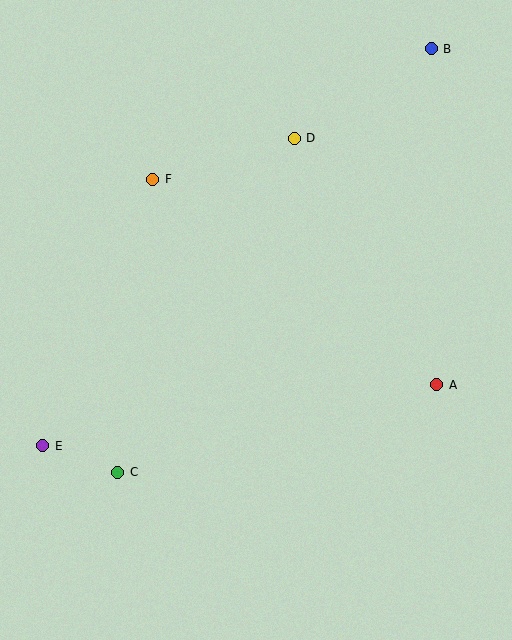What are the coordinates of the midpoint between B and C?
The midpoint between B and C is at (275, 260).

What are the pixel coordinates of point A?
Point A is at (437, 385).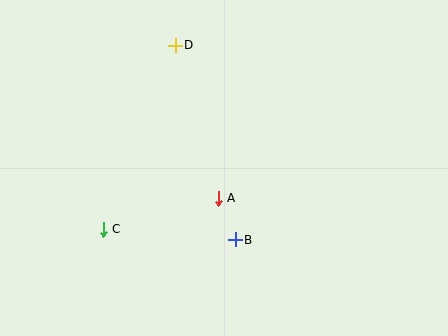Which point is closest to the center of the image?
Point A at (218, 198) is closest to the center.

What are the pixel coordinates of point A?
Point A is at (218, 198).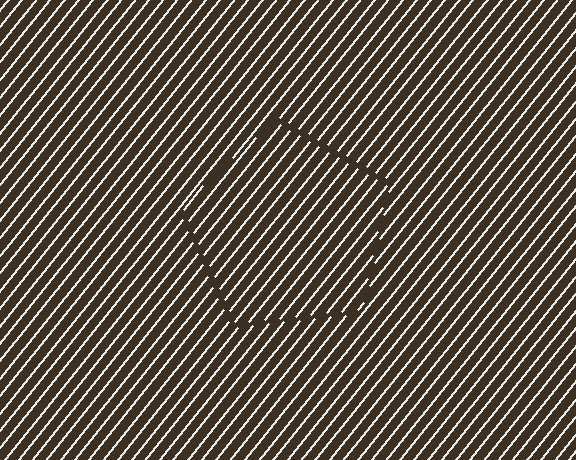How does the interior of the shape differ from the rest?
The interior of the shape contains the same grating, shifted by half a period — the contour is defined by the phase discontinuity where line-ends from the inner and outer gratings abut.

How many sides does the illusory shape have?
5 sides — the line-ends trace a pentagon.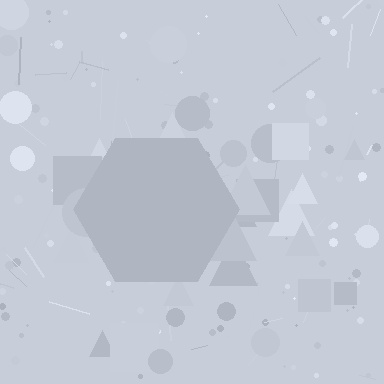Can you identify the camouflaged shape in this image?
The camouflaged shape is a hexagon.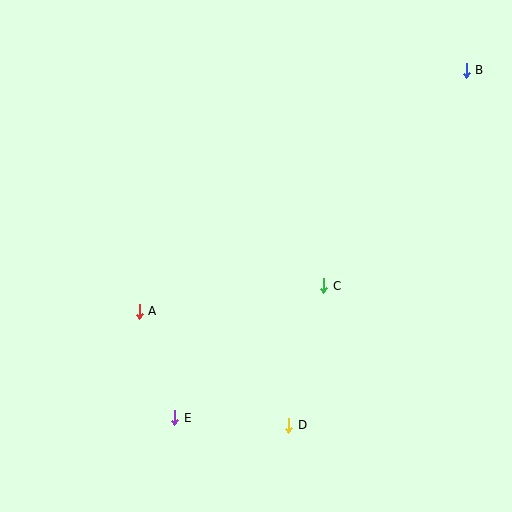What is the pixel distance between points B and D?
The distance between B and D is 397 pixels.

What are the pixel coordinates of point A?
Point A is at (139, 311).